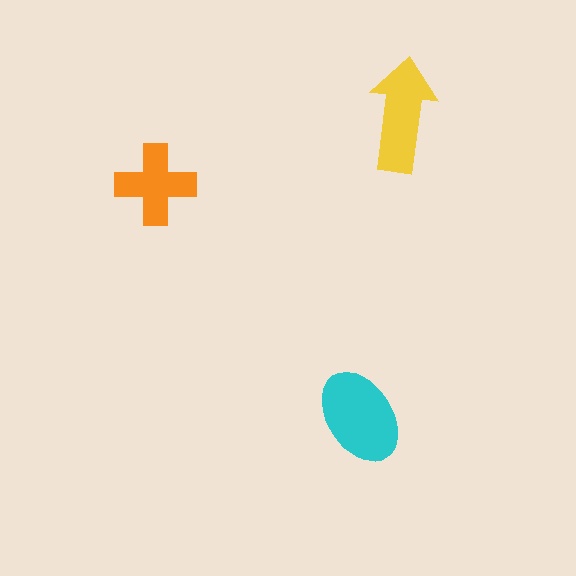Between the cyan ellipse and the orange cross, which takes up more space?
The cyan ellipse.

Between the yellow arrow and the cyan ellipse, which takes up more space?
The cyan ellipse.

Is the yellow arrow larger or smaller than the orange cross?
Larger.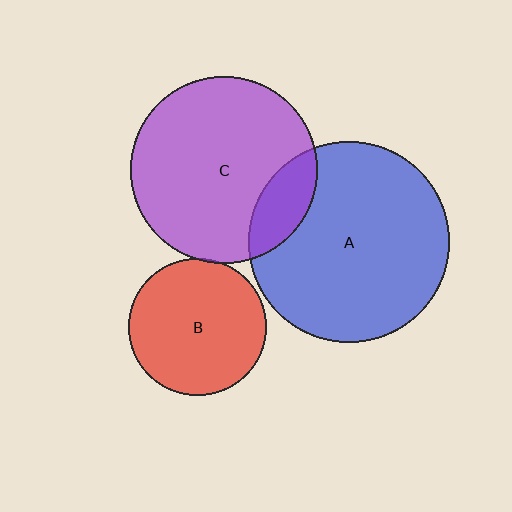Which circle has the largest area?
Circle A (blue).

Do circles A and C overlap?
Yes.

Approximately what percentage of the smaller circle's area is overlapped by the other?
Approximately 15%.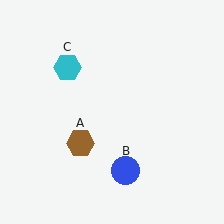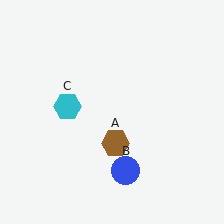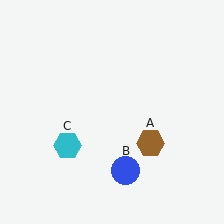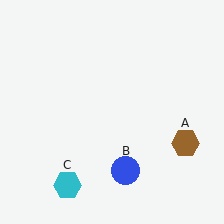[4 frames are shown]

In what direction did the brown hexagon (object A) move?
The brown hexagon (object A) moved right.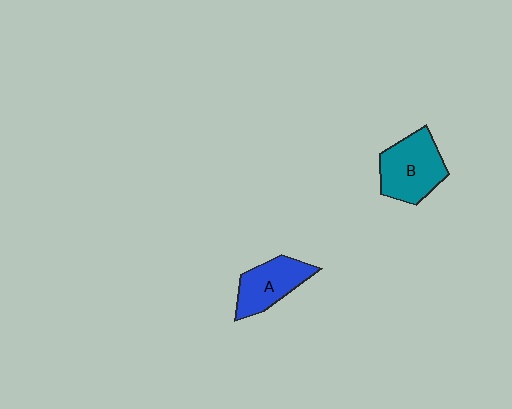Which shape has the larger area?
Shape B (teal).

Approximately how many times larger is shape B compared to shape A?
Approximately 1.2 times.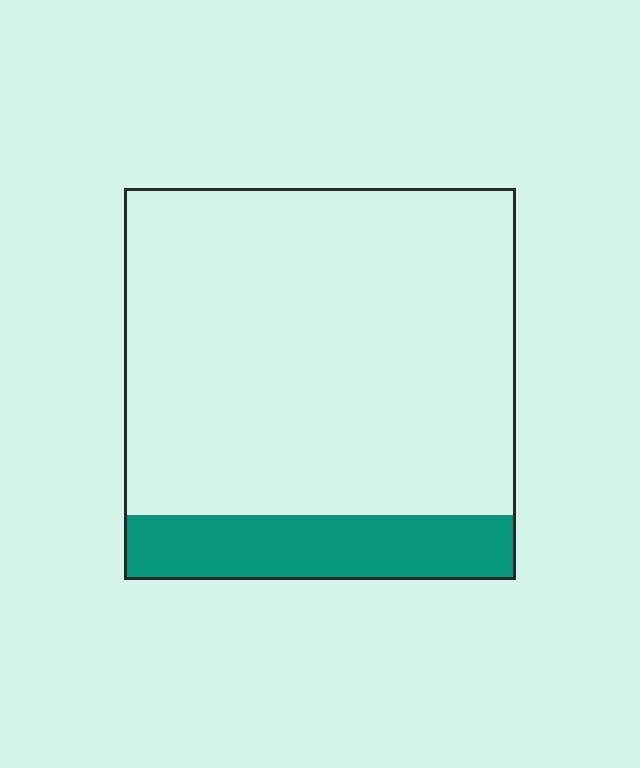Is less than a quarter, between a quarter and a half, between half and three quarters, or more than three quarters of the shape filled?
Less than a quarter.